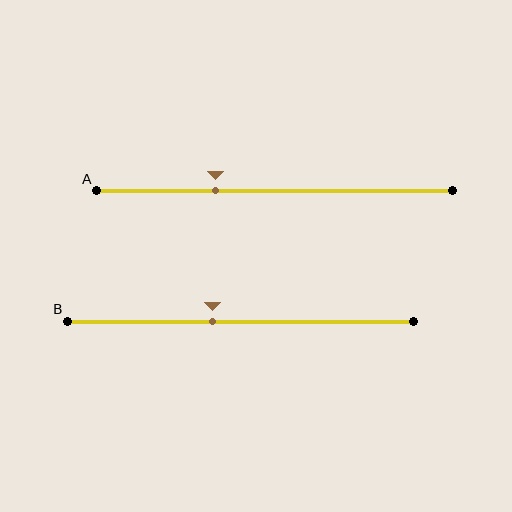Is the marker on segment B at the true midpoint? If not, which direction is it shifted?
No, the marker on segment B is shifted to the left by about 8% of the segment length.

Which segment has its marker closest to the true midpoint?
Segment B has its marker closest to the true midpoint.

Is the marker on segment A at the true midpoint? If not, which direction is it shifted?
No, the marker on segment A is shifted to the left by about 17% of the segment length.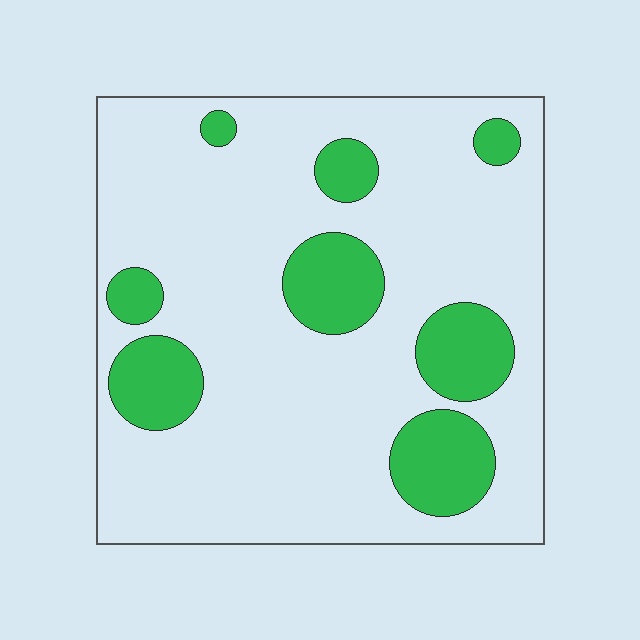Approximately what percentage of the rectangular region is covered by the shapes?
Approximately 20%.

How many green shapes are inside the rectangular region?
8.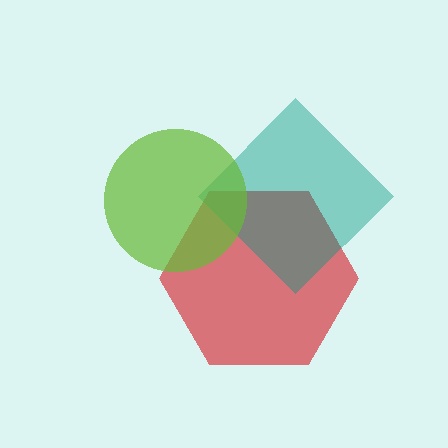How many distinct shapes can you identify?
There are 3 distinct shapes: a red hexagon, a teal diamond, a lime circle.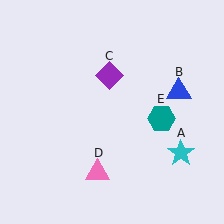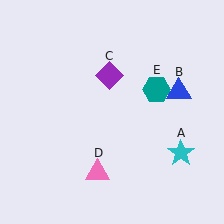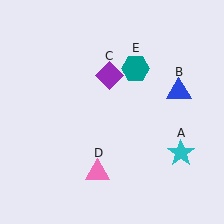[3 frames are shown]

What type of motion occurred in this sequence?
The teal hexagon (object E) rotated counterclockwise around the center of the scene.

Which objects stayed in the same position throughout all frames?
Cyan star (object A) and blue triangle (object B) and purple diamond (object C) and pink triangle (object D) remained stationary.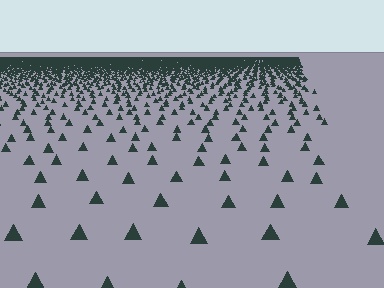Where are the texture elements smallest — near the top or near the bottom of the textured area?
Near the top.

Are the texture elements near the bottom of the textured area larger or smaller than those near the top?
Larger. Near the bottom, elements are closer to the viewer and appear at a bigger on-screen size.